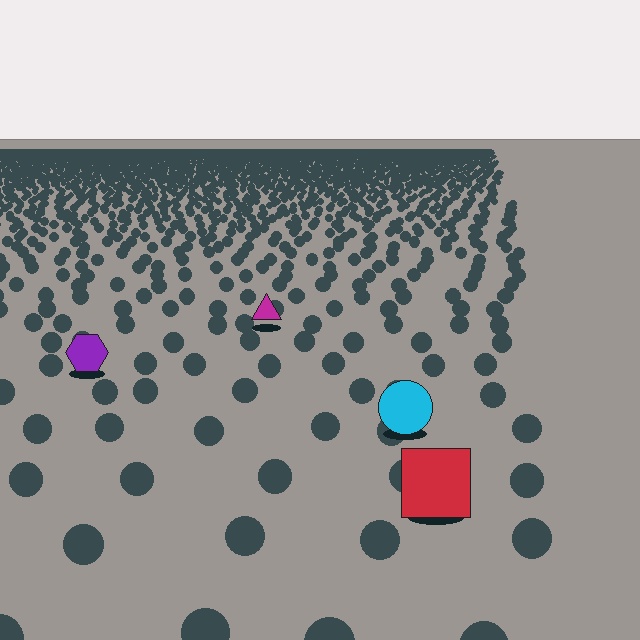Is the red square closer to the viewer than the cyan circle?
Yes. The red square is closer — you can tell from the texture gradient: the ground texture is coarser near it.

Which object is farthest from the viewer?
The magenta triangle is farthest from the viewer. It appears smaller and the ground texture around it is denser.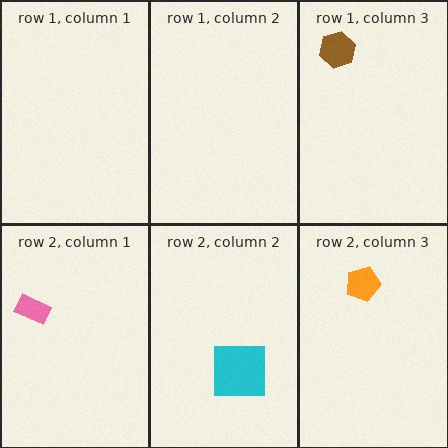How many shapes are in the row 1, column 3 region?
1.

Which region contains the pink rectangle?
The row 2, column 1 region.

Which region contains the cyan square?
The row 2, column 2 region.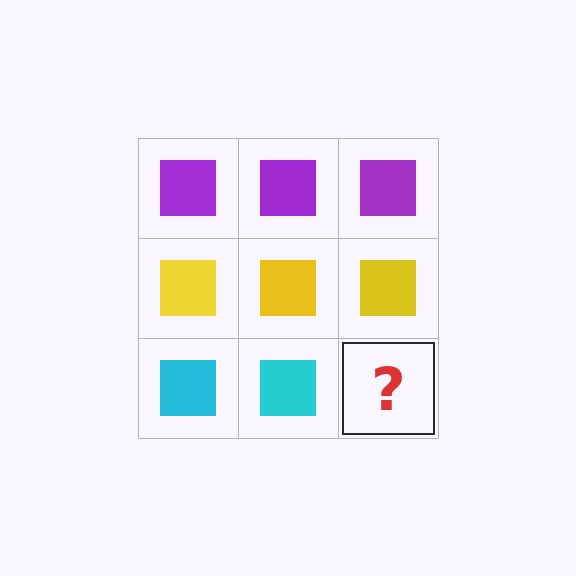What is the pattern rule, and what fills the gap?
The rule is that each row has a consistent color. The gap should be filled with a cyan square.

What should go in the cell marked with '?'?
The missing cell should contain a cyan square.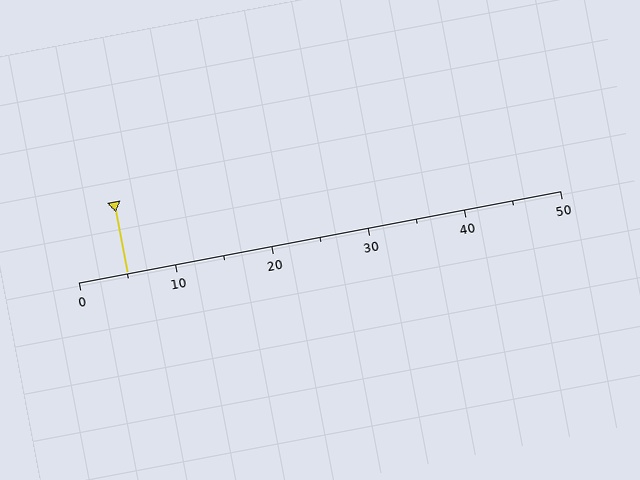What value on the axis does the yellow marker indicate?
The marker indicates approximately 5.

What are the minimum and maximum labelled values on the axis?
The axis runs from 0 to 50.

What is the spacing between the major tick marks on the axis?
The major ticks are spaced 10 apart.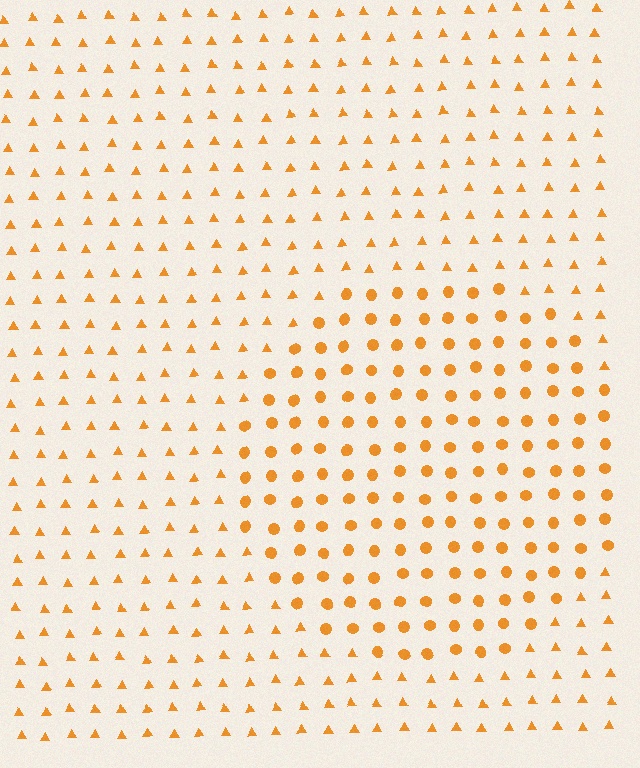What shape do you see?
I see a circle.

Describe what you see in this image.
The image is filled with small orange elements arranged in a uniform grid. A circle-shaped region contains circles, while the surrounding area contains triangles. The boundary is defined purely by the change in element shape.